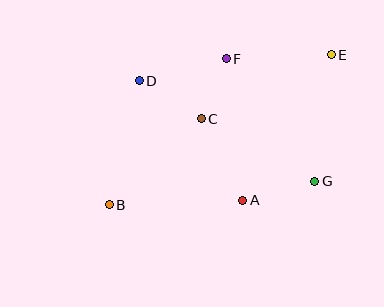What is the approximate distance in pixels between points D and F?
The distance between D and F is approximately 90 pixels.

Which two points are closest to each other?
Points C and F are closest to each other.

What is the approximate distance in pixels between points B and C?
The distance between B and C is approximately 126 pixels.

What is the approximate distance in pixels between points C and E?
The distance between C and E is approximately 145 pixels.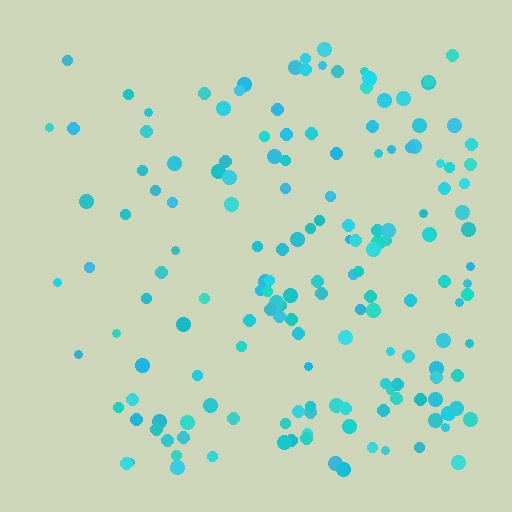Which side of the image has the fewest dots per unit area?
The left.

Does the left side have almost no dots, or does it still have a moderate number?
Still a moderate number, just noticeably fewer than the right.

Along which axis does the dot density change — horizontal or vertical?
Horizontal.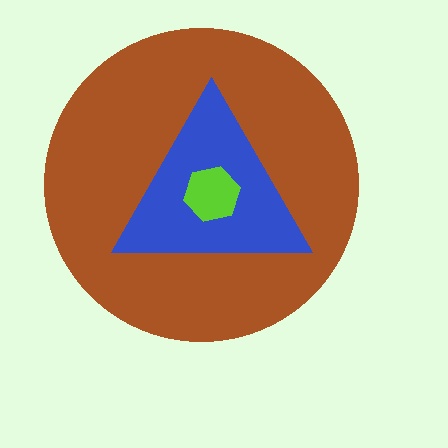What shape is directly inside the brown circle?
The blue triangle.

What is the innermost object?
The lime hexagon.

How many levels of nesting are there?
3.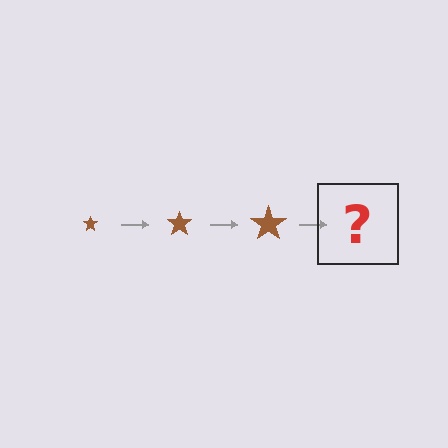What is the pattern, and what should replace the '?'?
The pattern is that the star gets progressively larger each step. The '?' should be a brown star, larger than the previous one.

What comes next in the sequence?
The next element should be a brown star, larger than the previous one.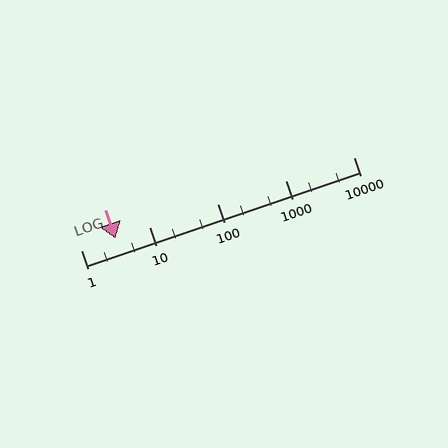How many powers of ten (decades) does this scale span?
The scale spans 4 decades, from 1 to 10000.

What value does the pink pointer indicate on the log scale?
The pointer indicates approximately 3.2.